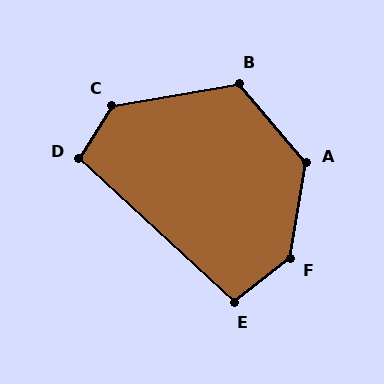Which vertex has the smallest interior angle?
E, at approximately 99 degrees.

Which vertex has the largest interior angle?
F, at approximately 138 degrees.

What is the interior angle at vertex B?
Approximately 121 degrees (obtuse).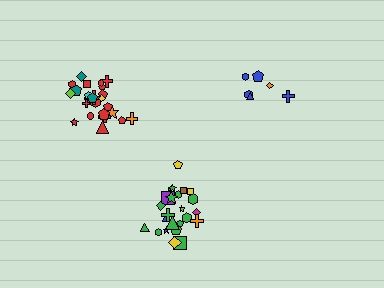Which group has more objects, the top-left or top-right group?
The top-left group.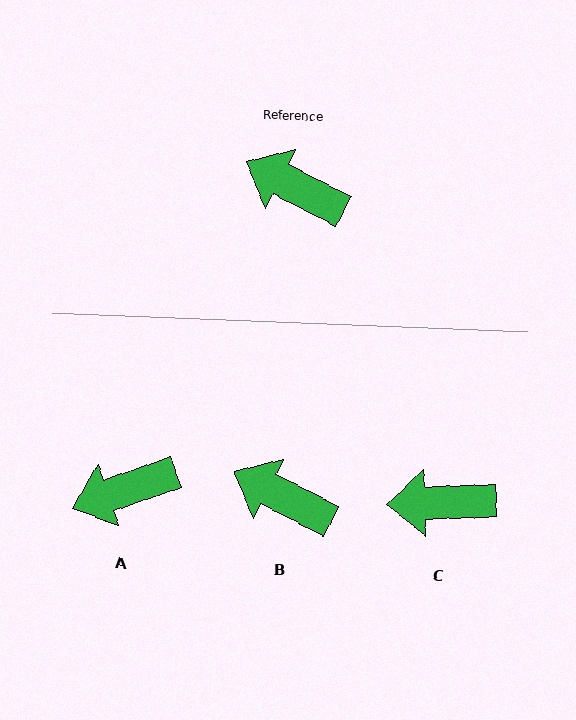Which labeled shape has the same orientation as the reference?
B.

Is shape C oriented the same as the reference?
No, it is off by about 29 degrees.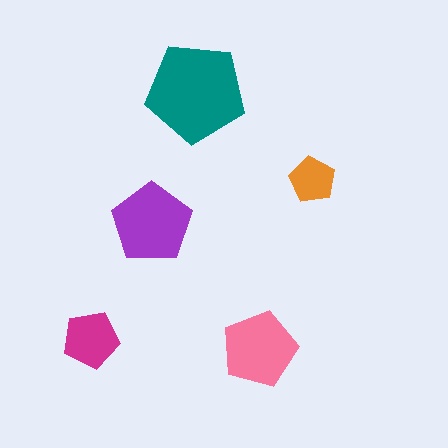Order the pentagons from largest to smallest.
the teal one, the purple one, the pink one, the magenta one, the orange one.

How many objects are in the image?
There are 5 objects in the image.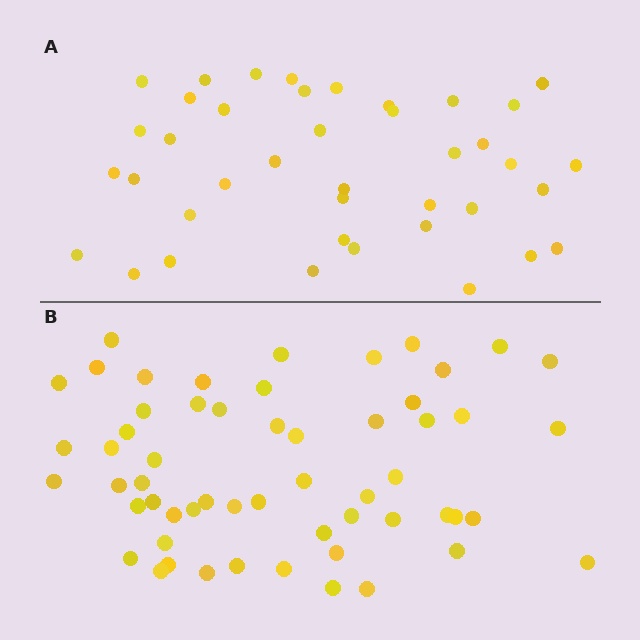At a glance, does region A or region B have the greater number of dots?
Region B (the bottom region) has more dots.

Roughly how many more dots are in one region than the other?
Region B has approximately 15 more dots than region A.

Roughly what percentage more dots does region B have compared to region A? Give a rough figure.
About 40% more.